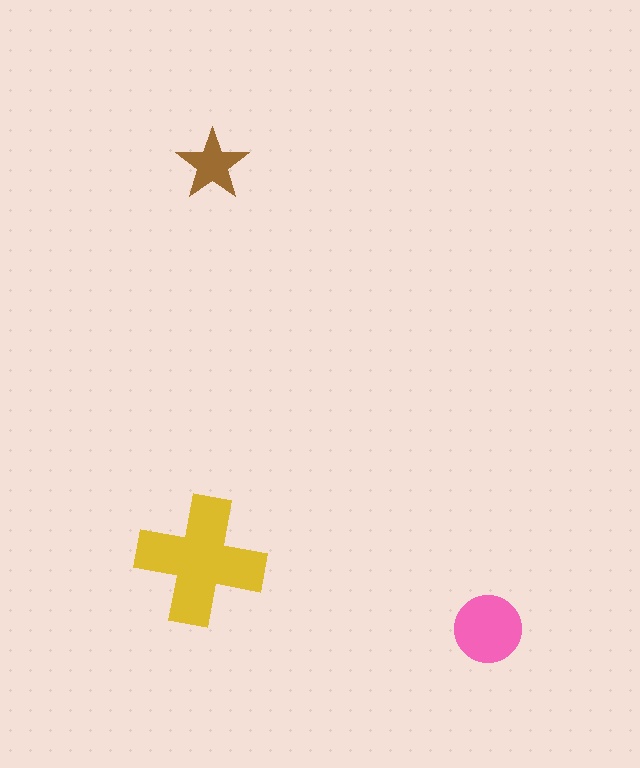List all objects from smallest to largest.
The brown star, the pink circle, the yellow cross.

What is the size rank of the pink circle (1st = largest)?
2nd.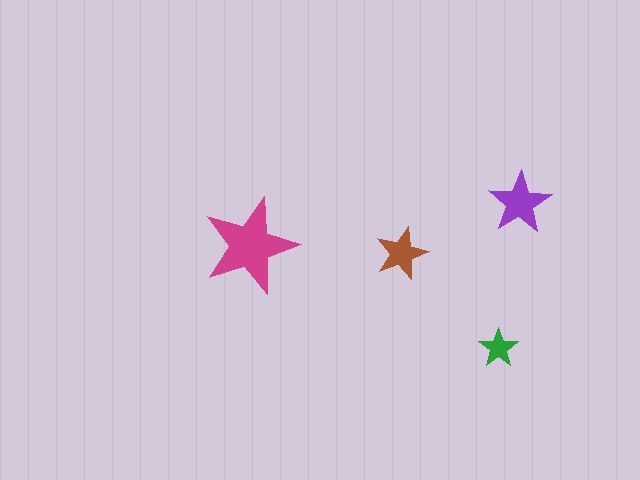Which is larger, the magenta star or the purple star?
The magenta one.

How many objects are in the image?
There are 4 objects in the image.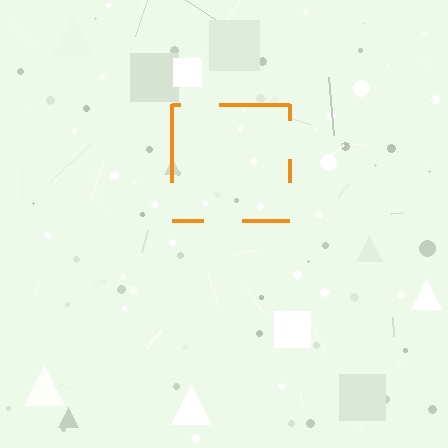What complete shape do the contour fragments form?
The contour fragments form a square.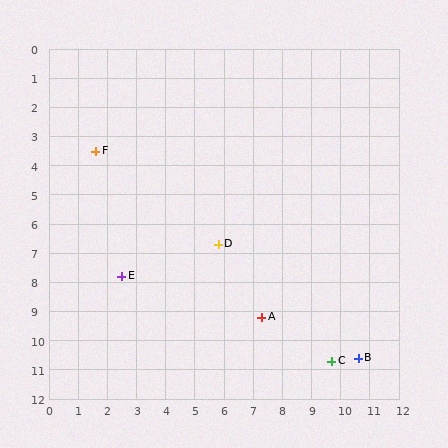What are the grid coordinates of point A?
Point A is at approximately (7.3, 9.2).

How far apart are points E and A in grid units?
Points E and A are about 5.0 grid units apart.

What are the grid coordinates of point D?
Point D is at approximately (5.8, 6.7).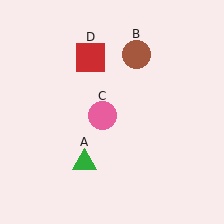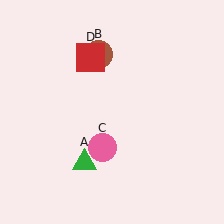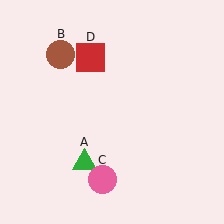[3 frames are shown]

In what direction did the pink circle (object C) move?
The pink circle (object C) moved down.